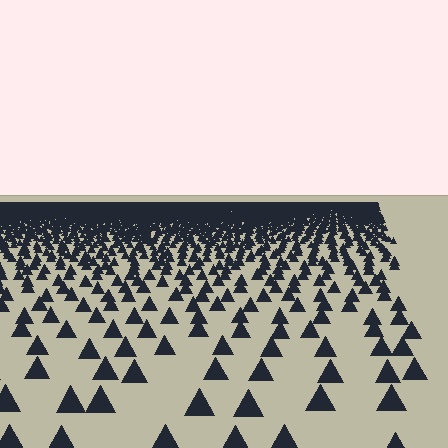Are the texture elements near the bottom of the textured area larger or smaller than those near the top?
Larger. Near the bottom, elements are closer to the viewer and appear at a bigger on-screen size.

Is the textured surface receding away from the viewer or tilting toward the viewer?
The surface is receding away from the viewer. Texture elements get smaller and denser toward the top.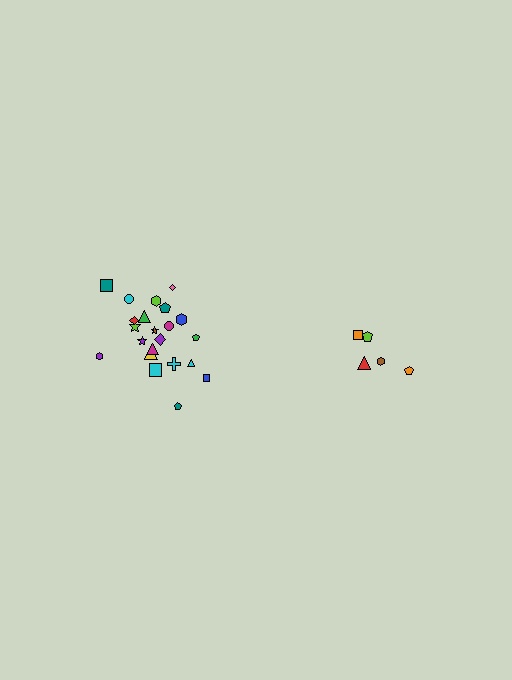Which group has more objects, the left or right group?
The left group.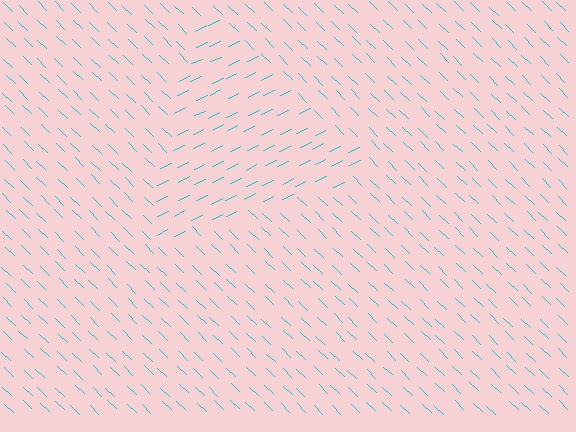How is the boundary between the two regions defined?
The boundary is defined purely by a change in line orientation (approximately 70 degrees difference). All lines are the same color and thickness.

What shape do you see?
I see a triangle.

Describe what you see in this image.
The image is filled with small cyan line segments. A triangle region in the image has lines oriented differently from the surrounding lines, creating a visible texture boundary.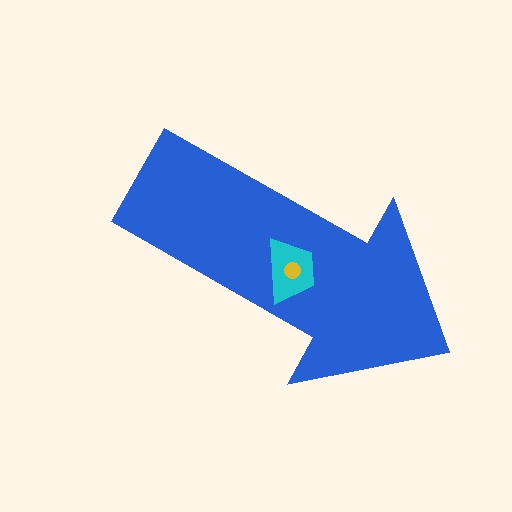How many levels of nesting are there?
3.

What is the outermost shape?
The blue arrow.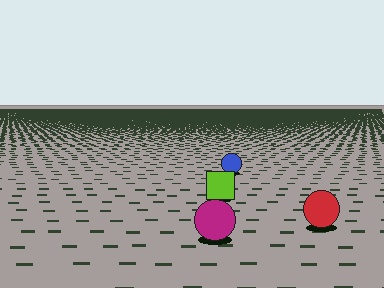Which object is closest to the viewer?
The magenta circle is closest. The texture marks near it are larger and more spread out.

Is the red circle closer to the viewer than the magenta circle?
No. The magenta circle is closer — you can tell from the texture gradient: the ground texture is coarser near it.